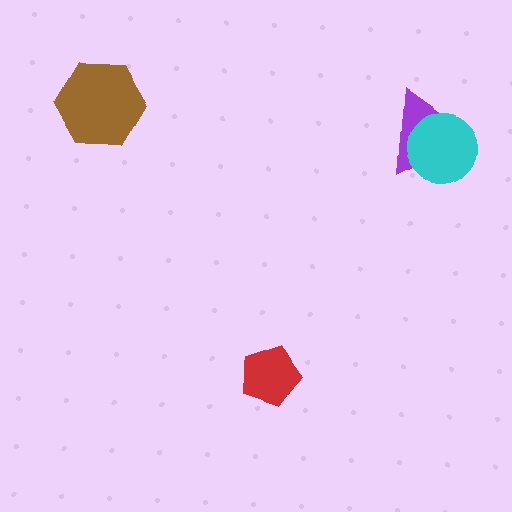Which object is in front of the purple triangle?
The cyan circle is in front of the purple triangle.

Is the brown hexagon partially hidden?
No, no other shape covers it.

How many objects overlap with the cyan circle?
1 object overlaps with the cyan circle.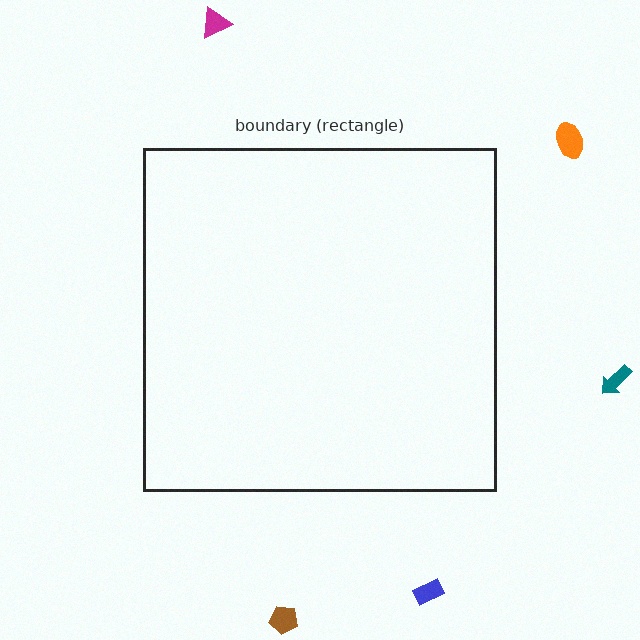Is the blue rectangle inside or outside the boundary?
Outside.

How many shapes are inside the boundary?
0 inside, 5 outside.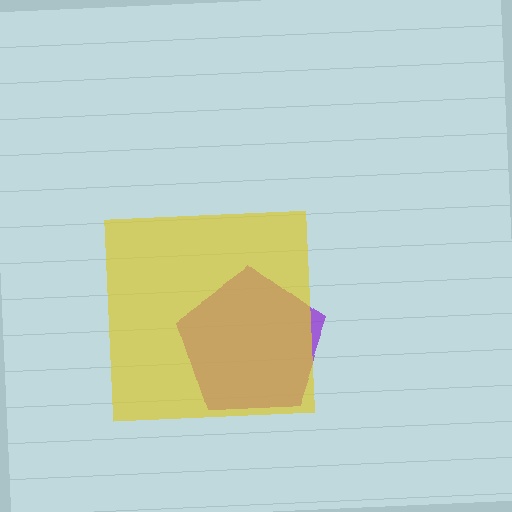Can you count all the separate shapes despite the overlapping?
Yes, there are 2 separate shapes.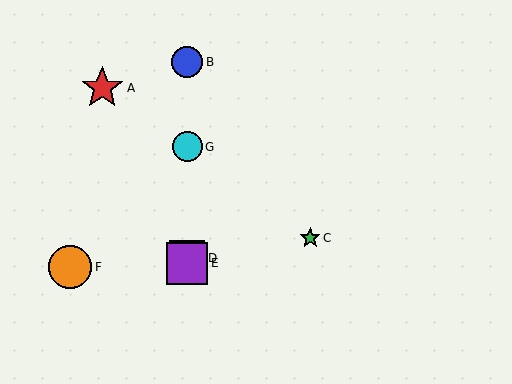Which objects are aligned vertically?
Objects B, D, E, G are aligned vertically.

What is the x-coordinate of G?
Object G is at x≈187.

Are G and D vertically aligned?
Yes, both are at x≈187.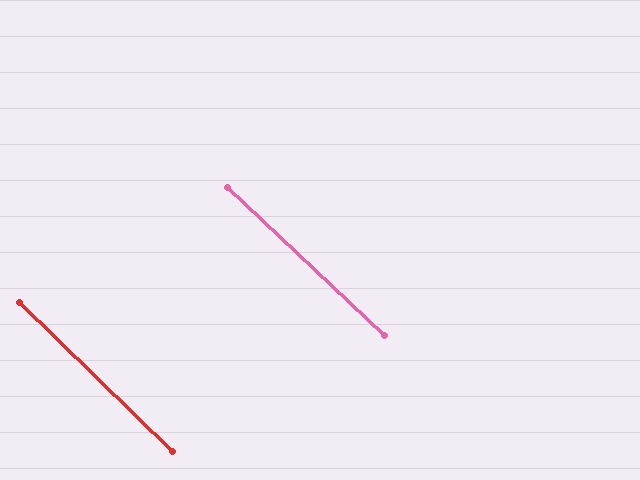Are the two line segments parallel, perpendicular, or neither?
Parallel — their directions differ by only 0.8°.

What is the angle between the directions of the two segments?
Approximately 1 degree.